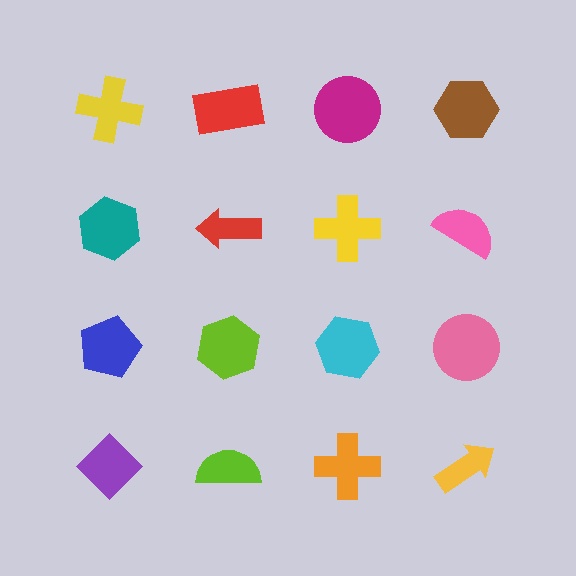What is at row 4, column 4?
A yellow arrow.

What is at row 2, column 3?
A yellow cross.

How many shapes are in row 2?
4 shapes.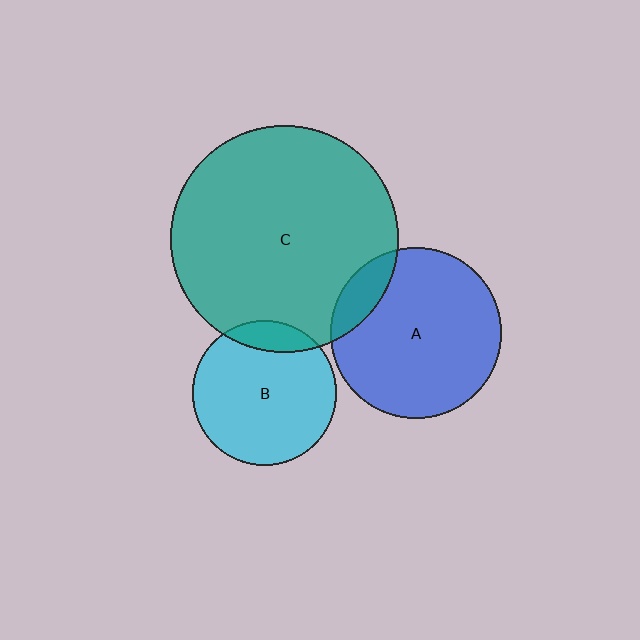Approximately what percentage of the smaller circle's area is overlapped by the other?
Approximately 15%.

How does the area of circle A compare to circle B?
Approximately 1.4 times.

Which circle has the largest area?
Circle C (teal).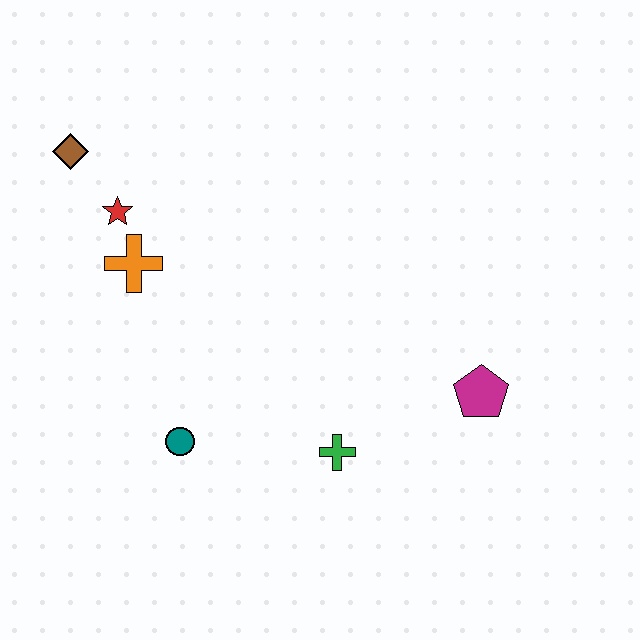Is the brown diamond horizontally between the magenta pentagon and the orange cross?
No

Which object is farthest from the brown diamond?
The magenta pentagon is farthest from the brown diamond.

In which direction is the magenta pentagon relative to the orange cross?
The magenta pentagon is to the right of the orange cross.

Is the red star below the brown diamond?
Yes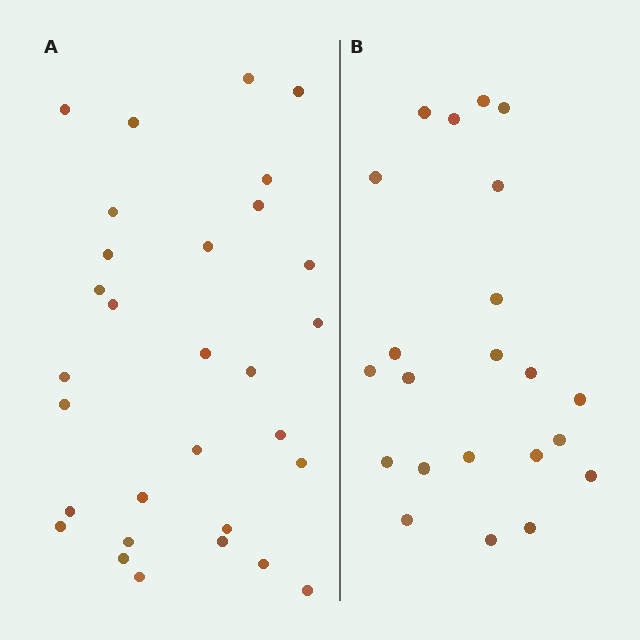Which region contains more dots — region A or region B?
Region A (the left region) has more dots.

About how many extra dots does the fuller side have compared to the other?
Region A has roughly 8 or so more dots than region B.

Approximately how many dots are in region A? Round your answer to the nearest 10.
About 30 dots.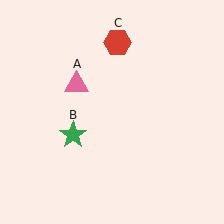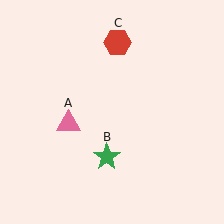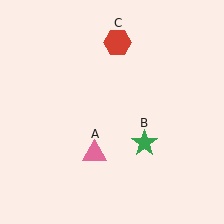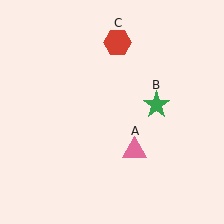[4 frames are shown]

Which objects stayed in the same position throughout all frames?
Red hexagon (object C) remained stationary.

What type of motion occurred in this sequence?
The pink triangle (object A), green star (object B) rotated counterclockwise around the center of the scene.